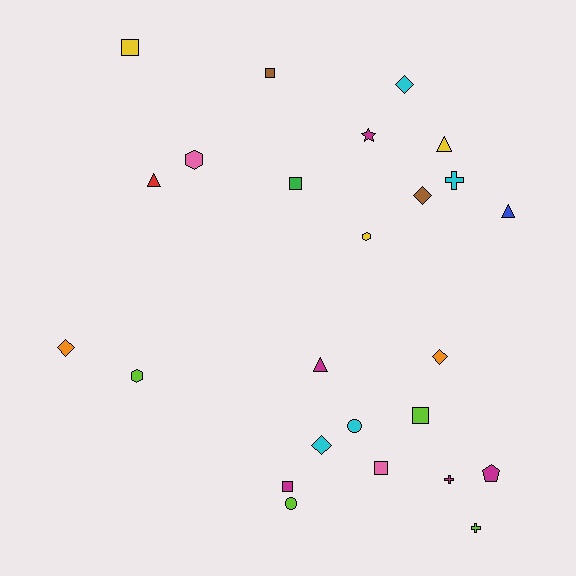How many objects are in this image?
There are 25 objects.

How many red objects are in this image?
There is 1 red object.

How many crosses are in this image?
There are 3 crosses.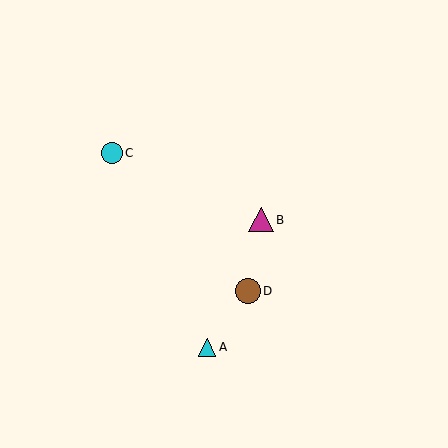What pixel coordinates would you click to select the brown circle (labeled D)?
Click at (248, 291) to select the brown circle D.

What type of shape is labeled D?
Shape D is a brown circle.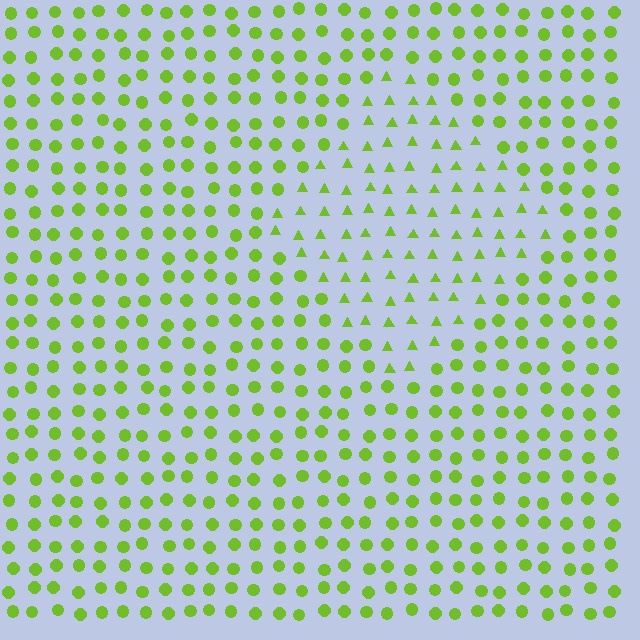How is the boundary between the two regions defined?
The boundary is defined by a change in element shape: triangles inside vs. circles outside. All elements share the same color and spacing.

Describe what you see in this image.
The image is filled with small lime elements arranged in a uniform grid. A diamond-shaped region contains triangles, while the surrounding area contains circles. The boundary is defined purely by the change in element shape.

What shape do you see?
I see a diamond.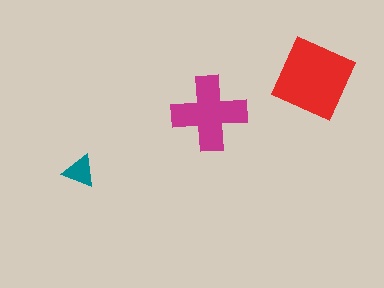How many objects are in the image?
There are 3 objects in the image.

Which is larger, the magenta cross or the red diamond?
The red diamond.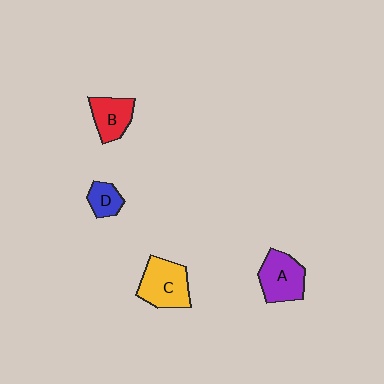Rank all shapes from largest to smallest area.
From largest to smallest: C (yellow), A (purple), B (red), D (blue).